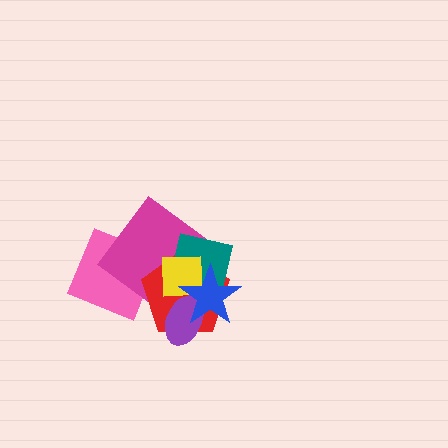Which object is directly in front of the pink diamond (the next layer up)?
The magenta diamond is directly in front of the pink diamond.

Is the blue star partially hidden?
No, no other shape covers it.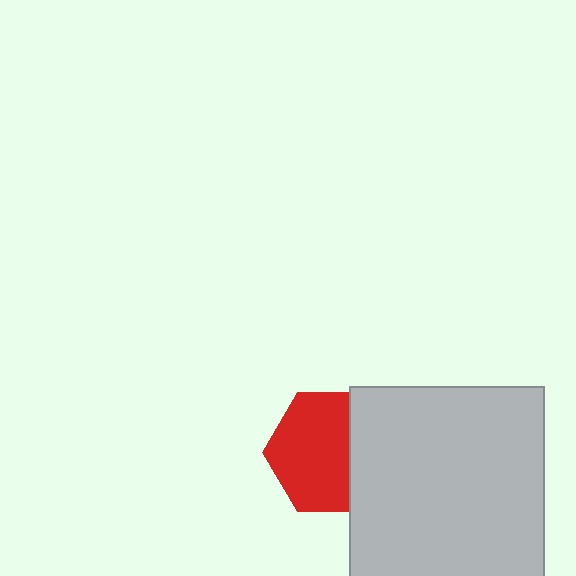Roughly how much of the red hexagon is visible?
Most of it is visible (roughly 67%).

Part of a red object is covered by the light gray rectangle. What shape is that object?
It is a hexagon.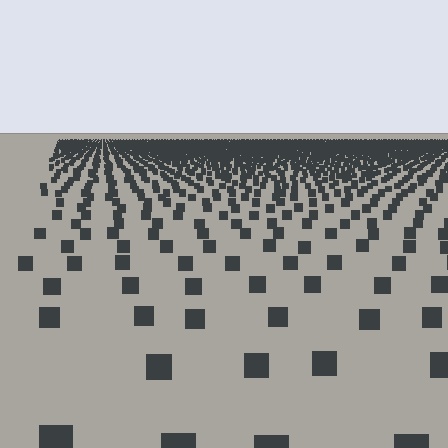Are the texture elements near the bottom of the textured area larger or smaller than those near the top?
Larger. Near the bottom, elements are closer to the viewer and appear at a bigger on-screen size.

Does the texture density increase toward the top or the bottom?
Density increases toward the top.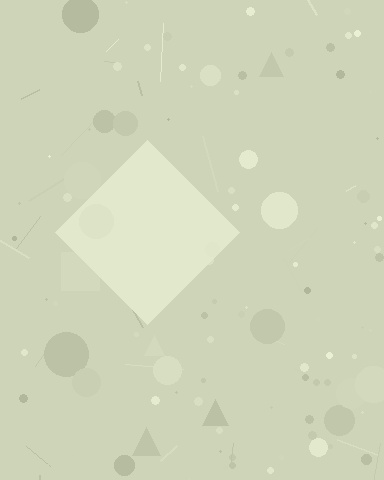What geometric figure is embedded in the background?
A diamond is embedded in the background.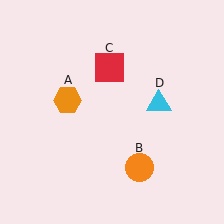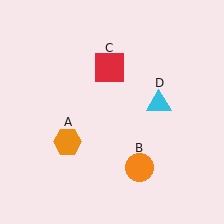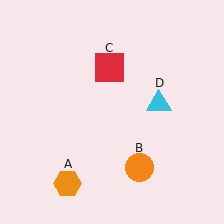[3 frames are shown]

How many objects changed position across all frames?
1 object changed position: orange hexagon (object A).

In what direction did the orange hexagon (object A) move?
The orange hexagon (object A) moved down.